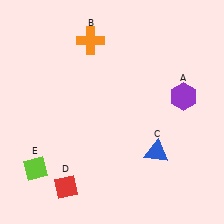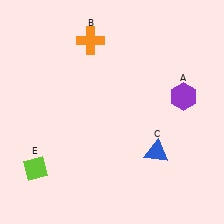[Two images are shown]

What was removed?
The red diamond (D) was removed in Image 2.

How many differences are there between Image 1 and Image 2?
There is 1 difference between the two images.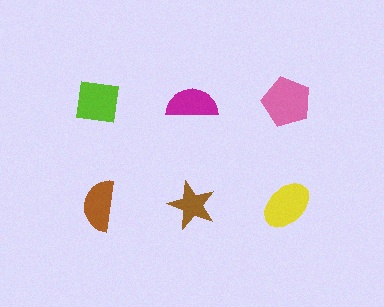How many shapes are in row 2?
3 shapes.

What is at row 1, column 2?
A magenta semicircle.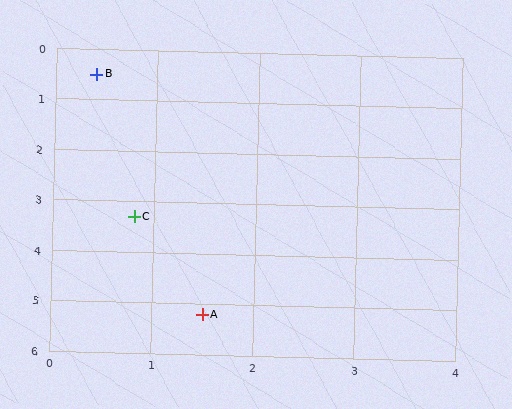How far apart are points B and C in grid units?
Points B and C are about 2.8 grid units apart.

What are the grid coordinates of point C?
Point C is at approximately (0.8, 3.3).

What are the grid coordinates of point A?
Point A is at approximately (1.5, 5.2).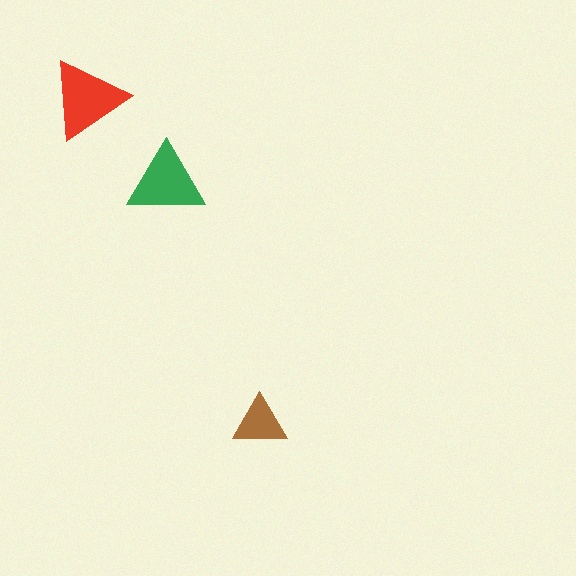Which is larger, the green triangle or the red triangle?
The red one.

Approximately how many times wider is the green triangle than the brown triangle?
About 1.5 times wider.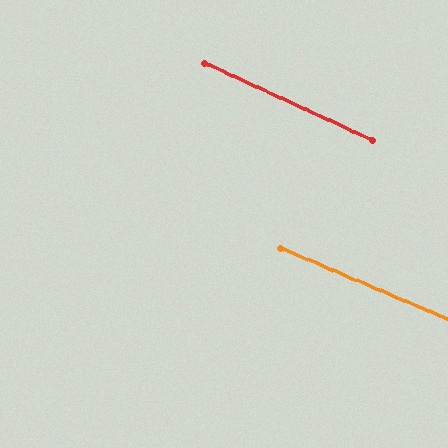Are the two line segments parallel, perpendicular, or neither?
Parallel — their directions differ by only 1.7°.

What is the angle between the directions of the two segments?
Approximately 2 degrees.